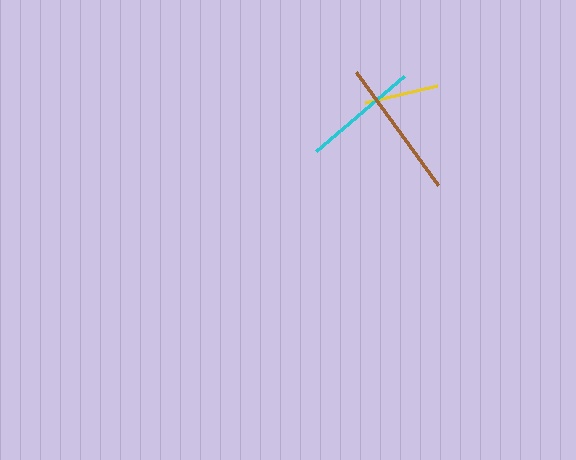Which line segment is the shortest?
The yellow line is the shortest at approximately 74 pixels.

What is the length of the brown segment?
The brown segment is approximately 139 pixels long.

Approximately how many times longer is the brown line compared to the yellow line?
The brown line is approximately 1.9 times the length of the yellow line.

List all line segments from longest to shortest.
From longest to shortest: brown, cyan, yellow.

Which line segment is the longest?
The brown line is the longest at approximately 139 pixels.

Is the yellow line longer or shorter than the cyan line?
The cyan line is longer than the yellow line.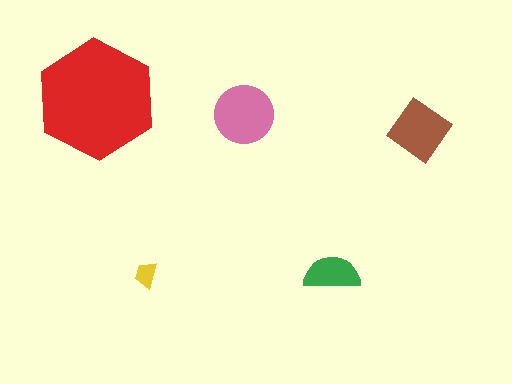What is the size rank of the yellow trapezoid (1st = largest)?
5th.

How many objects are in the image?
There are 5 objects in the image.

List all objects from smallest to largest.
The yellow trapezoid, the green semicircle, the brown diamond, the pink circle, the red hexagon.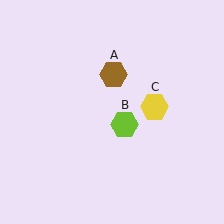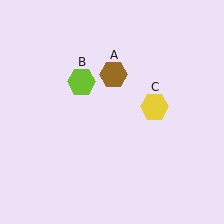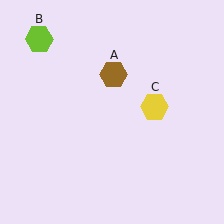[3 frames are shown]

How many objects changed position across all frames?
1 object changed position: lime hexagon (object B).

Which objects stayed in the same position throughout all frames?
Brown hexagon (object A) and yellow hexagon (object C) remained stationary.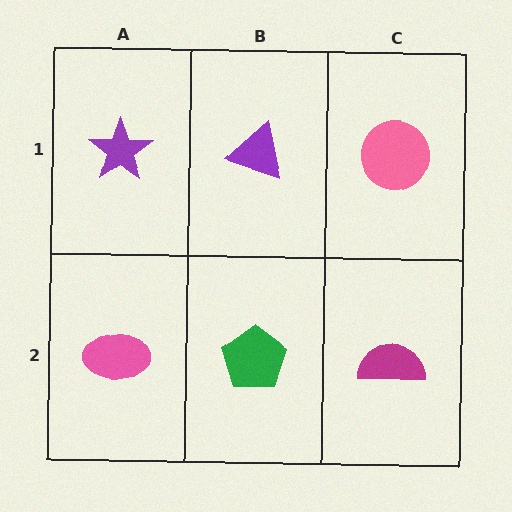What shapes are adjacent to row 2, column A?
A purple star (row 1, column A), a green pentagon (row 2, column B).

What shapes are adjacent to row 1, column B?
A green pentagon (row 2, column B), a purple star (row 1, column A), a pink circle (row 1, column C).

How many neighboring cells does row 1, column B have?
3.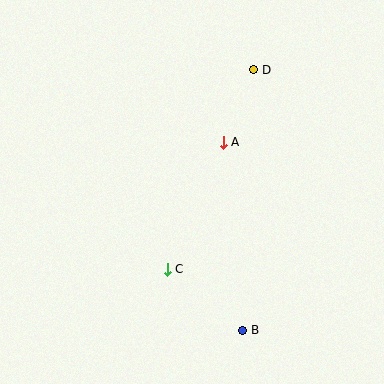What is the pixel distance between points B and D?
The distance between B and D is 261 pixels.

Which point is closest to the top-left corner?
Point D is closest to the top-left corner.